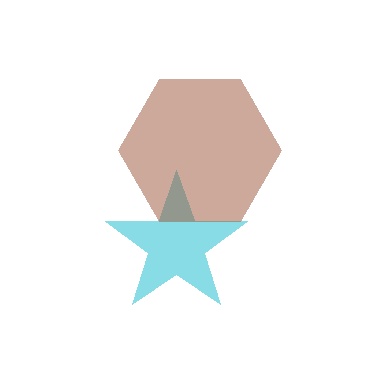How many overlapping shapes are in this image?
There are 2 overlapping shapes in the image.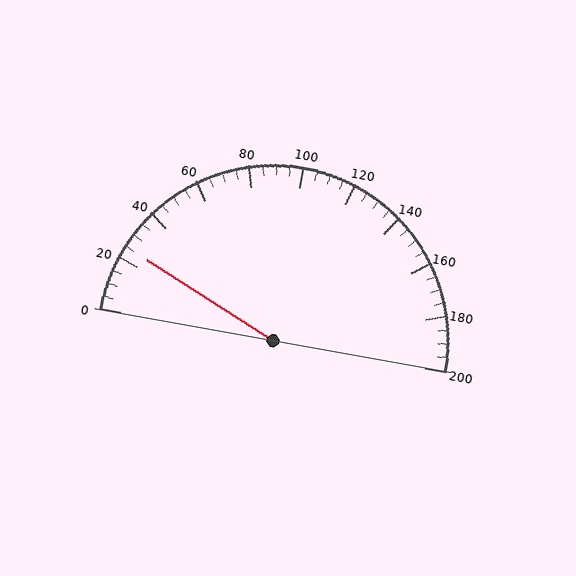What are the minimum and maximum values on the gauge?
The gauge ranges from 0 to 200.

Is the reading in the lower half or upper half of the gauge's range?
The reading is in the lower half of the range (0 to 200).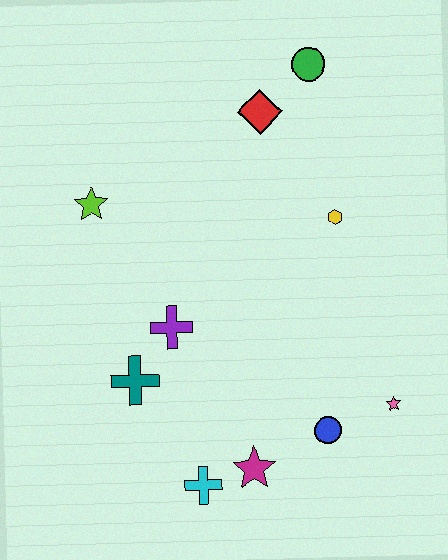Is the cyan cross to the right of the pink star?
No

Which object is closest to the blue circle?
The pink star is closest to the blue circle.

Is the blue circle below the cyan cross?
No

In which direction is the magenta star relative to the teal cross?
The magenta star is to the right of the teal cross.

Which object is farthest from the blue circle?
The green circle is farthest from the blue circle.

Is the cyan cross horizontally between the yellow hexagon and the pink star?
No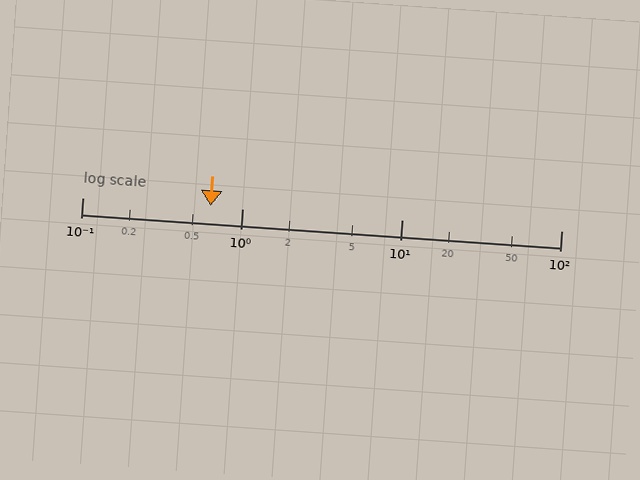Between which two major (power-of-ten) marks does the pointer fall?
The pointer is between 0.1 and 1.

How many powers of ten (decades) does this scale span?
The scale spans 3 decades, from 0.1 to 100.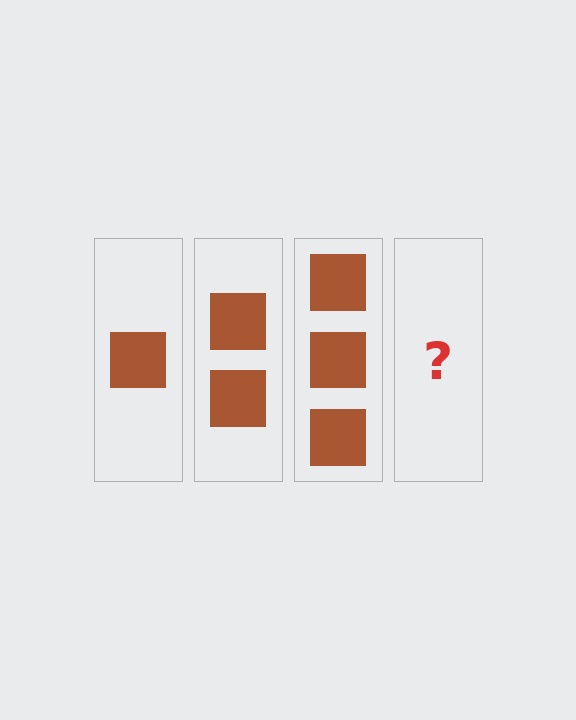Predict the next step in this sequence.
The next step is 4 squares.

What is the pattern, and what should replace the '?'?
The pattern is that each step adds one more square. The '?' should be 4 squares.